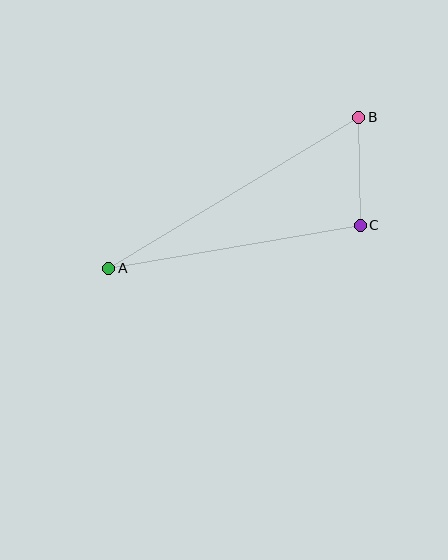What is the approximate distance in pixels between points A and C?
The distance between A and C is approximately 255 pixels.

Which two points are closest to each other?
Points B and C are closest to each other.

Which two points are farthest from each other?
Points A and B are farthest from each other.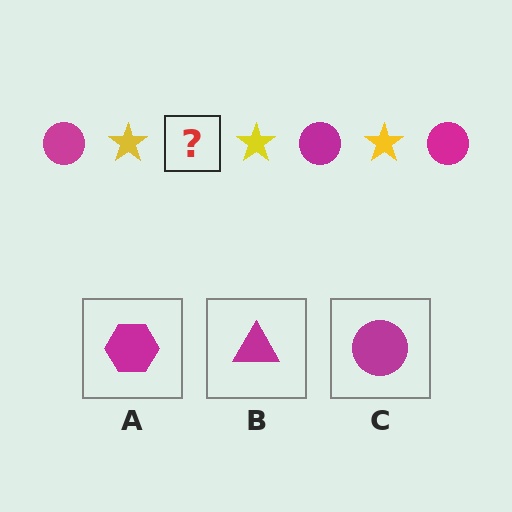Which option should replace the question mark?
Option C.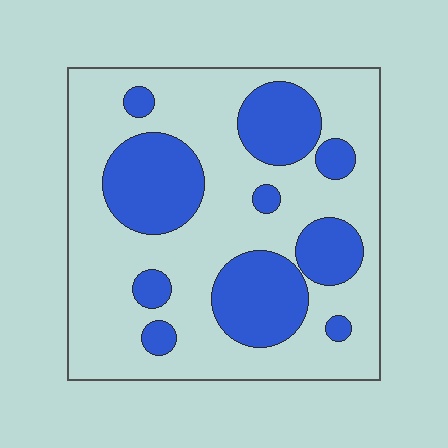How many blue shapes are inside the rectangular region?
10.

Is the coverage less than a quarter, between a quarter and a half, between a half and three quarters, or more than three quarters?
Between a quarter and a half.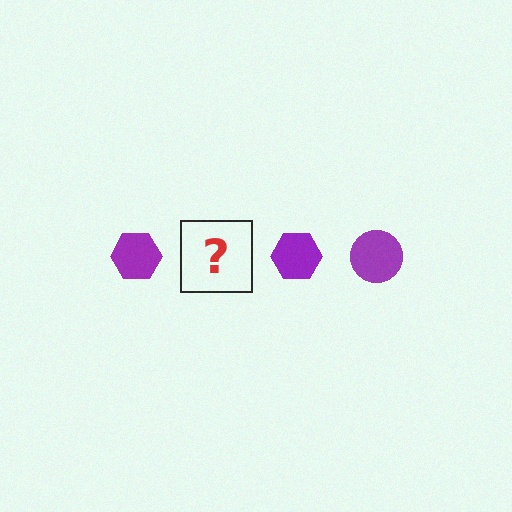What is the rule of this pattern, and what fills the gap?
The rule is that the pattern cycles through hexagon, circle shapes in purple. The gap should be filled with a purple circle.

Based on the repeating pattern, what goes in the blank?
The blank should be a purple circle.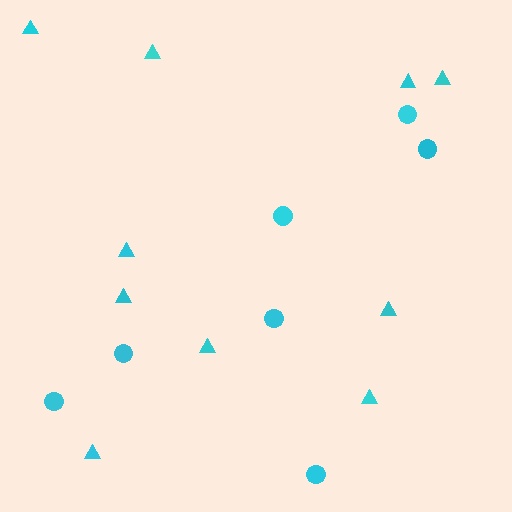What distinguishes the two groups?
There are 2 groups: one group of circles (7) and one group of triangles (10).